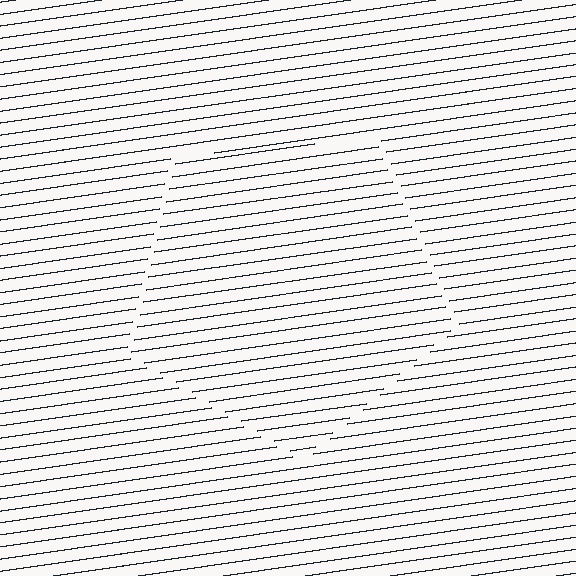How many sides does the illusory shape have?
5 sides — the line-ends trace a pentagon.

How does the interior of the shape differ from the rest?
The interior of the shape contains the same grating, shifted by half a period — the contour is defined by the phase discontinuity where line-ends from the inner and outer gratings abut.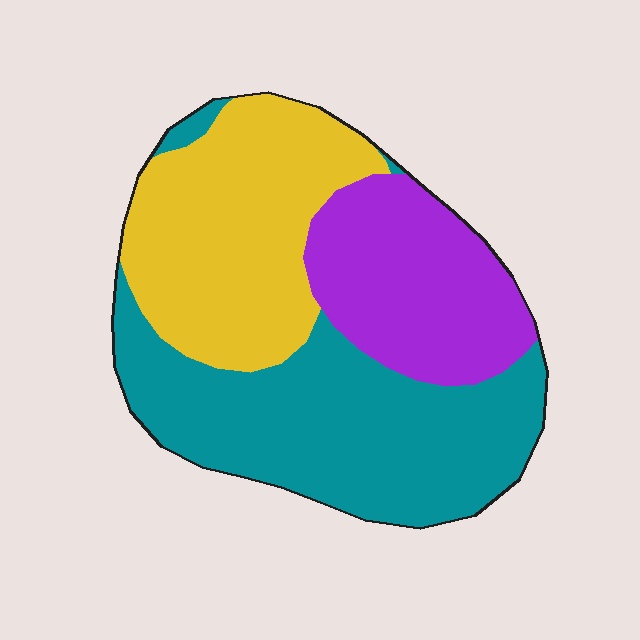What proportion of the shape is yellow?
Yellow takes up about one third (1/3) of the shape.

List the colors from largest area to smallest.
From largest to smallest: teal, yellow, purple.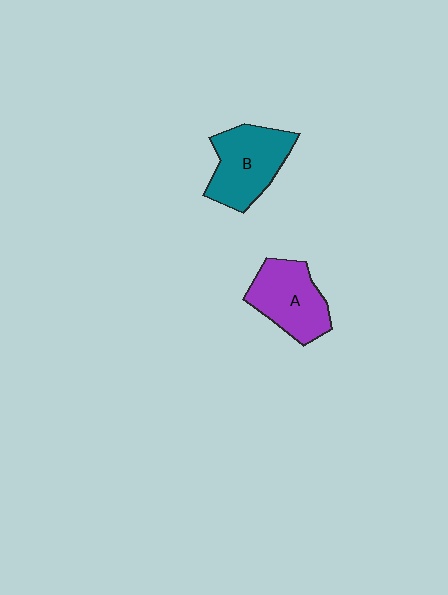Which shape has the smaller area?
Shape A (purple).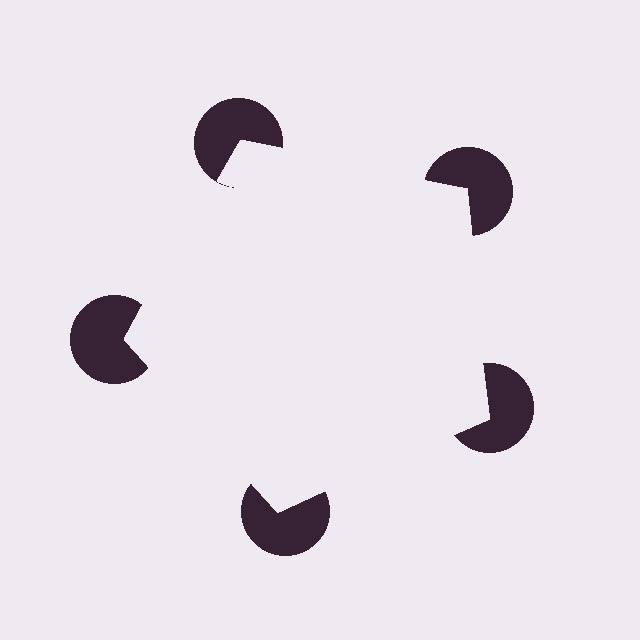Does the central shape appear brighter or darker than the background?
It typically appears slightly brighter than the background, even though no actual brightness change is drawn.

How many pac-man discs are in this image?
There are 5 — one at each vertex of the illusory pentagon.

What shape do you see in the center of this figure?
An illusory pentagon — its edges are inferred from the aligned wedge cuts in the pac-man discs, not physically drawn.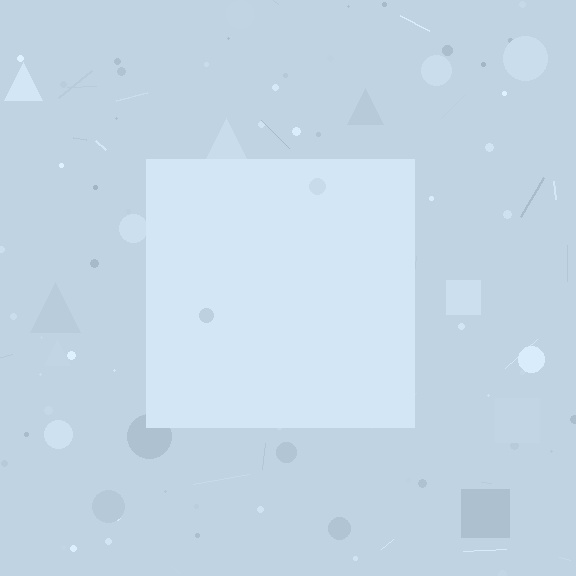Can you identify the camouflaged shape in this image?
The camouflaged shape is a square.